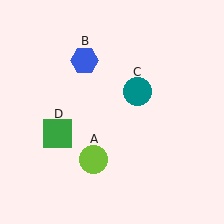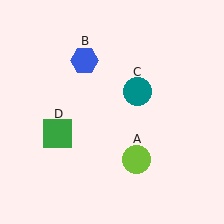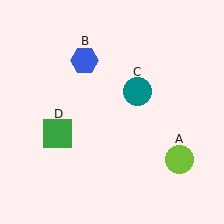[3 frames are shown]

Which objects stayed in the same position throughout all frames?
Blue hexagon (object B) and teal circle (object C) and green square (object D) remained stationary.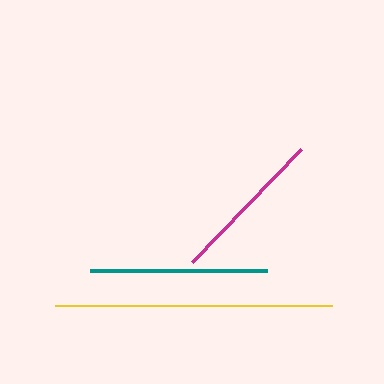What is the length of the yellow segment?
The yellow segment is approximately 277 pixels long.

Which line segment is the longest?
The yellow line is the longest at approximately 277 pixels.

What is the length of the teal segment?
The teal segment is approximately 177 pixels long.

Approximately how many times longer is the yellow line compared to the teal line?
The yellow line is approximately 1.6 times the length of the teal line.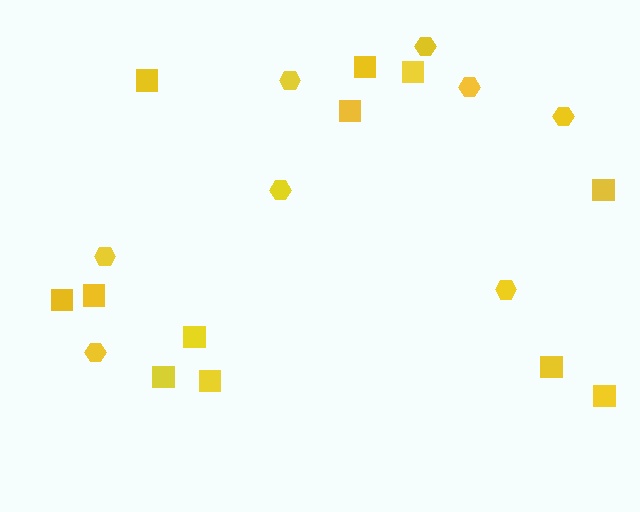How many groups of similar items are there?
There are 2 groups: one group of squares (12) and one group of hexagons (8).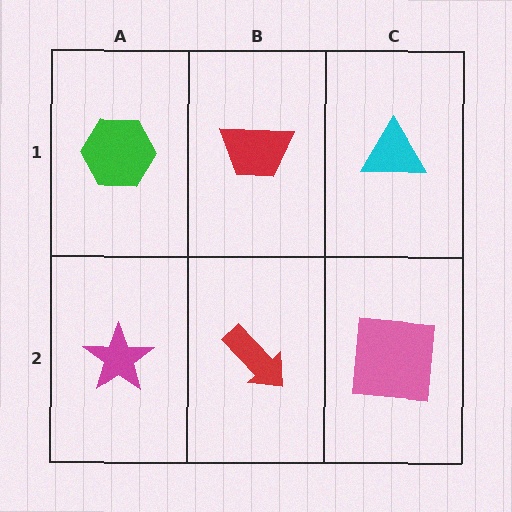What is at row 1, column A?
A green hexagon.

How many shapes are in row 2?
3 shapes.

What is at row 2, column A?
A magenta star.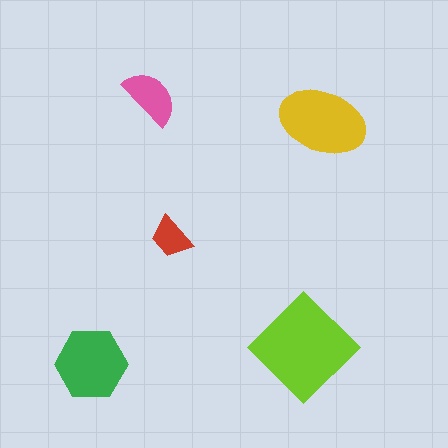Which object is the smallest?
The red trapezoid.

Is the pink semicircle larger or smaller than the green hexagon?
Smaller.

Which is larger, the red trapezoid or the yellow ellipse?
The yellow ellipse.